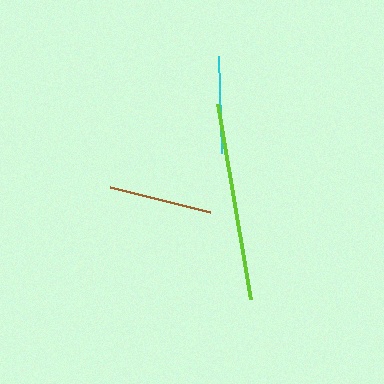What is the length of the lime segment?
The lime segment is approximately 198 pixels long.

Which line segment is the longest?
The lime line is the longest at approximately 198 pixels.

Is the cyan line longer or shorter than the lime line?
The lime line is longer than the cyan line.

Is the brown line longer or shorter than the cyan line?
The brown line is longer than the cyan line.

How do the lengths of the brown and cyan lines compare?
The brown and cyan lines are approximately the same length.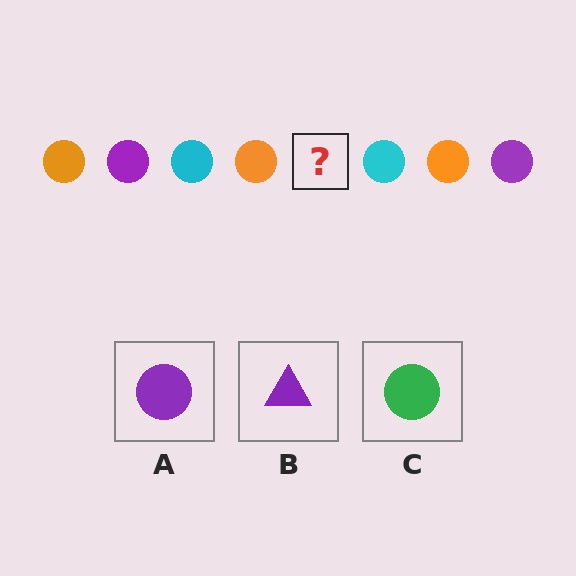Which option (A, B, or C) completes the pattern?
A.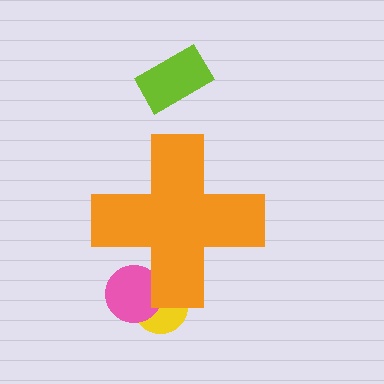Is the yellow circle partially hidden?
Yes, the yellow circle is partially hidden behind the orange cross.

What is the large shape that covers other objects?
An orange cross.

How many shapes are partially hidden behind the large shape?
2 shapes are partially hidden.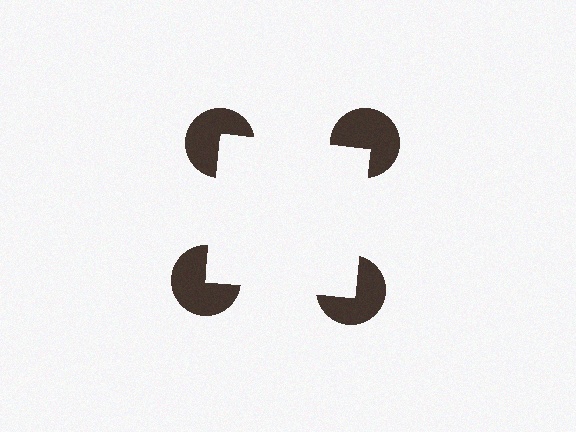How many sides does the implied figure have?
4 sides.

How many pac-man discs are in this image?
There are 4 — one at each vertex of the illusory square.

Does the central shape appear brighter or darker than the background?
It typically appears slightly brighter than the background, even though no actual brightness change is drawn.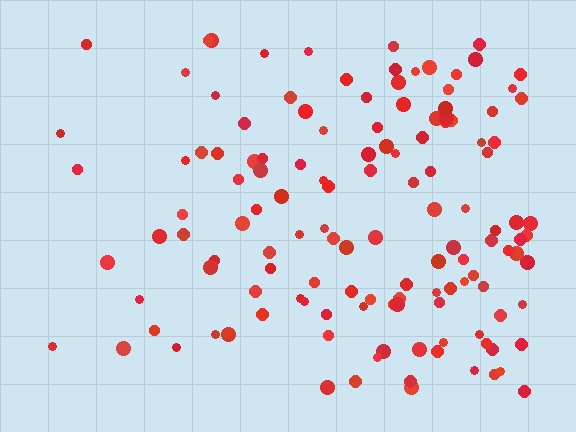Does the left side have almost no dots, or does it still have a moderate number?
Still a moderate number, just noticeably fewer than the right.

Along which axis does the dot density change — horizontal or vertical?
Horizontal.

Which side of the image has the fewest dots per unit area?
The left.